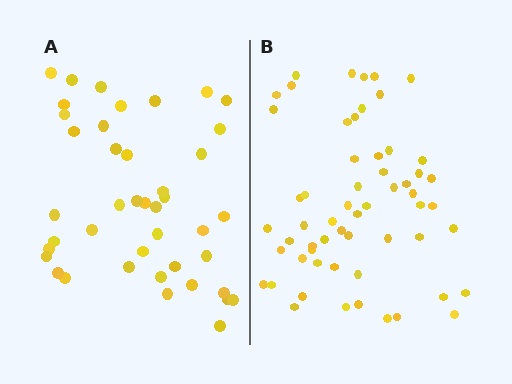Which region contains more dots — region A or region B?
Region B (the right region) has more dots.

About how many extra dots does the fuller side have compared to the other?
Region B has approximately 15 more dots than region A.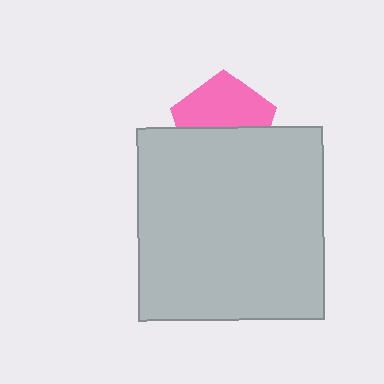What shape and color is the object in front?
The object in front is a light gray rectangle.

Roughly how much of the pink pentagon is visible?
About half of it is visible (roughly 53%).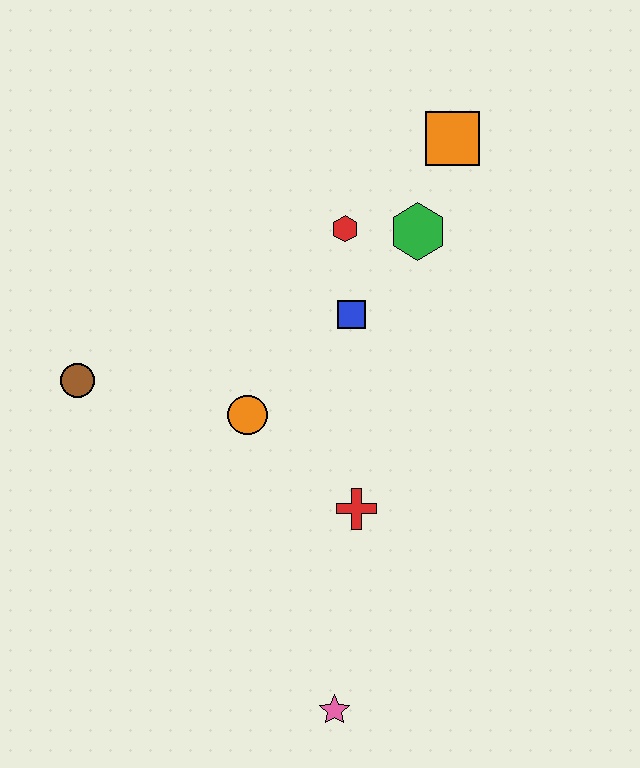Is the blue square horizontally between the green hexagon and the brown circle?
Yes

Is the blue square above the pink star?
Yes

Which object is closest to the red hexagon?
The green hexagon is closest to the red hexagon.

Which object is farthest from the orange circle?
The orange square is farthest from the orange circle.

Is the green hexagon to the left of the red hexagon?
No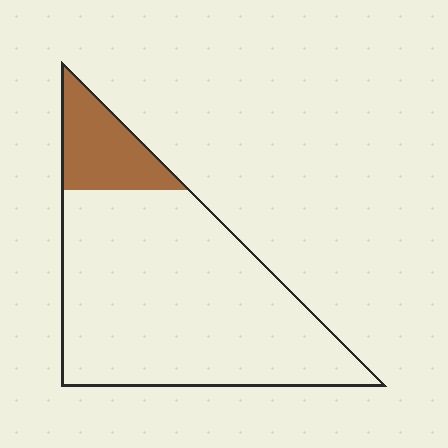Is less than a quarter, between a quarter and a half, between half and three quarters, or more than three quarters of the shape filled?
Less than a quarter.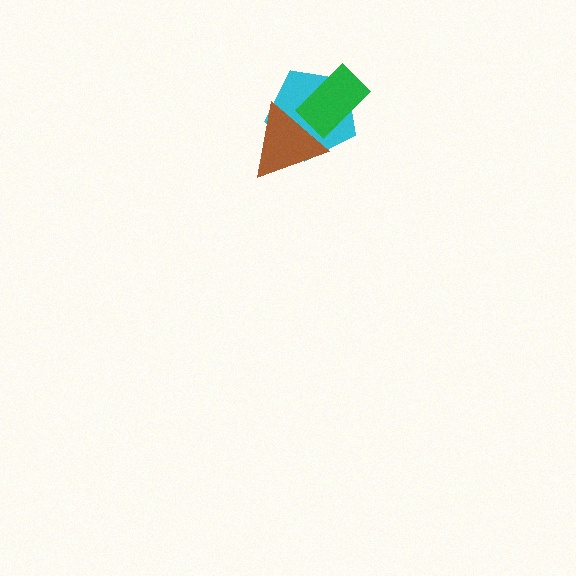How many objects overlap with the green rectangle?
2 objects overlap with the green rectangle.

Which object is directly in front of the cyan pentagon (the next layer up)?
The green rectangle is directly in front of the cyan pentagon.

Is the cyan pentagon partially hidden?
Yes, it is partially covered by another shape.